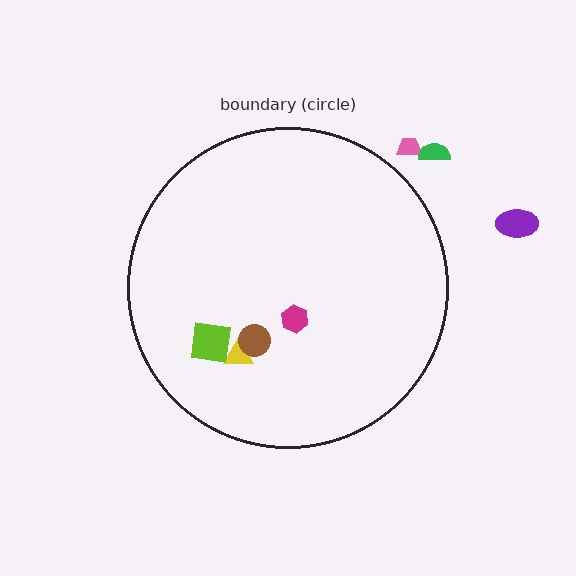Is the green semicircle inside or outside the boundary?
Outside.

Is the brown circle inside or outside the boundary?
Inside.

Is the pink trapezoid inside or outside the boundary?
Outside.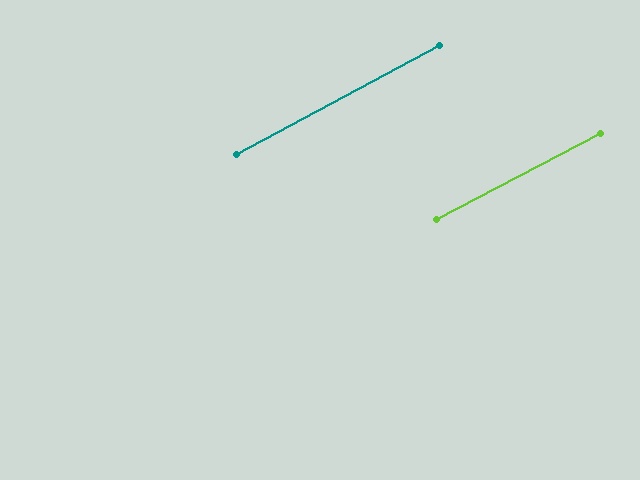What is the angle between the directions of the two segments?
Approximately 1 degree.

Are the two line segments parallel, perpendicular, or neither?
Parallel — their directions differ by only 0.5°.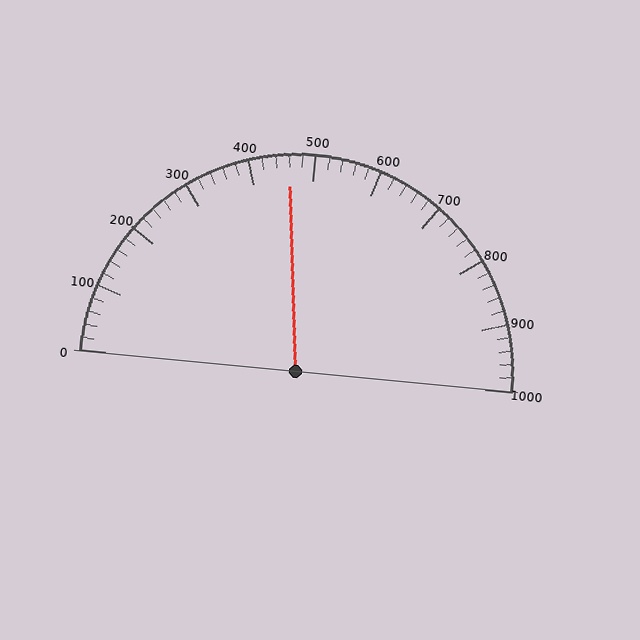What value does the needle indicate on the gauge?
The needle indicates approximately 460.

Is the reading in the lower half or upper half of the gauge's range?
The reading is in the lower half of the range (0 to 1000).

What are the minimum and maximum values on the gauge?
The gauge ranges from 0 to 1000.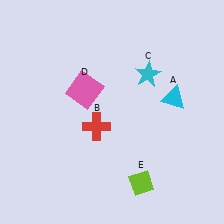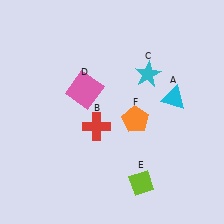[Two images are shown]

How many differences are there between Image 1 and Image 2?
There is 1 difference between the two images.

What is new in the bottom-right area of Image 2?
An orange pentagon (F) was added in the bottom-right area of Image 2.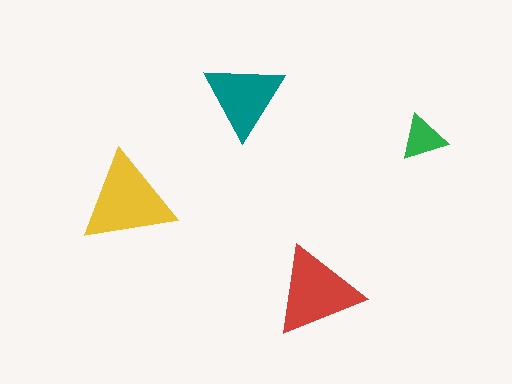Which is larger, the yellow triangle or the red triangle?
The yellow one.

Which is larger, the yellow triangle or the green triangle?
The yellow one.